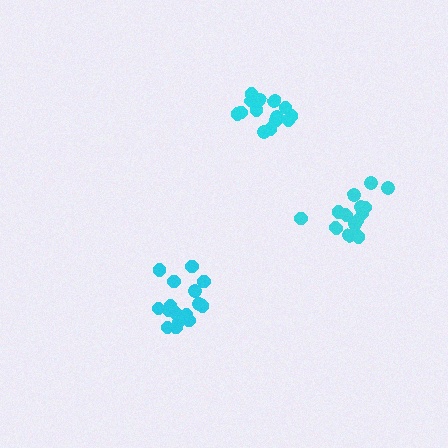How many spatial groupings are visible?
There are 3 spatial groupings.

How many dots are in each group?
Group 1: 17 dots, Group 2: 16 dots, Group 3: 15 dots (48 total).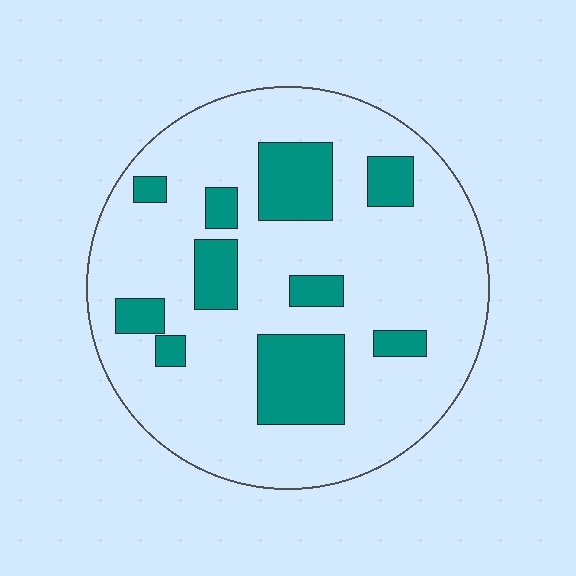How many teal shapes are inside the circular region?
10.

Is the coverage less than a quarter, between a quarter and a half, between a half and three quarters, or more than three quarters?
Less than a quarter.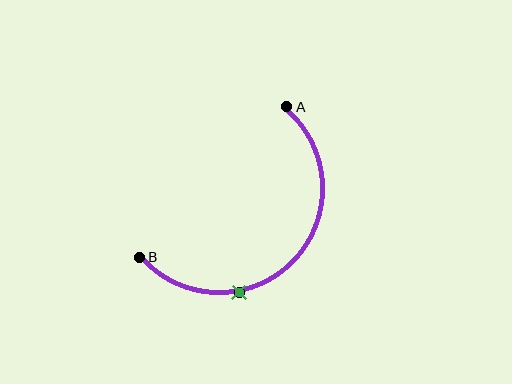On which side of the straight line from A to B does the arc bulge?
The arc bulges below and to the right of the straight line connecting A and B.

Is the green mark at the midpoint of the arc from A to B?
No. The green mark lies on the arc but is closer to endpoint B. The arc midpoint would be at the point on the curve equidistant along the arc from both A and B.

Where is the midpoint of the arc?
The arc midpoint is the point on the curve farthest from the straight line joining A and B. It sits below and to the right of that line.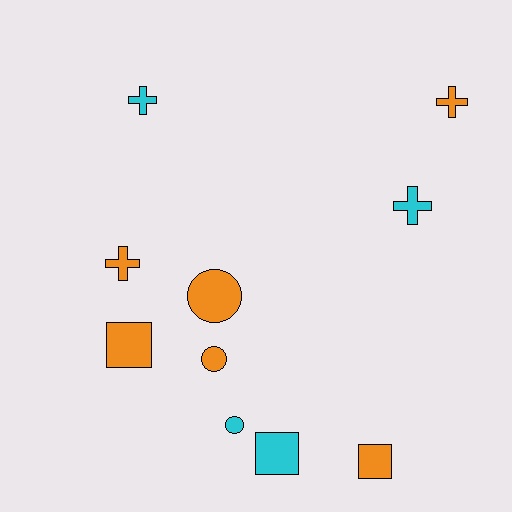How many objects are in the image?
There are 10 objects.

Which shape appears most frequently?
Cross, with 4 objects.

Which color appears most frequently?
Orange, with 6 objects.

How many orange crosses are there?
There are 2 orange crosses.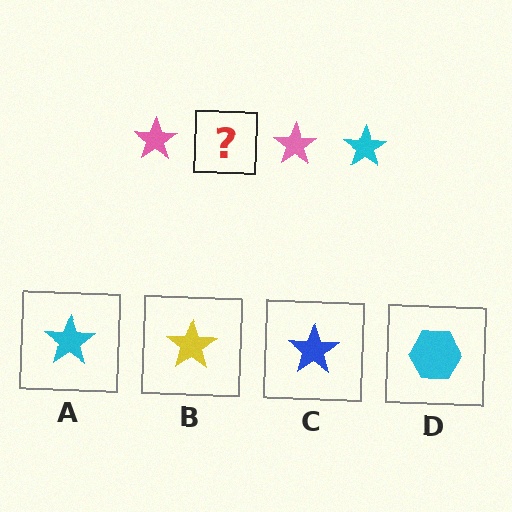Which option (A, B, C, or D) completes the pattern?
A.